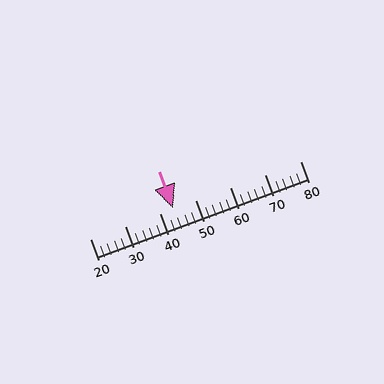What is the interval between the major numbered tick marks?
The major tick marks are spaced 10 units apart.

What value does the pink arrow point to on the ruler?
The pink arrow points to approximately 44.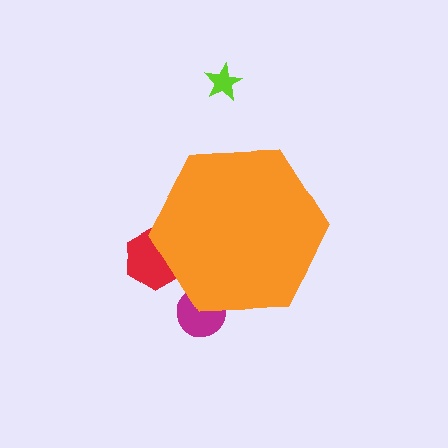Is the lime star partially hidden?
No, the lime star is fully visible.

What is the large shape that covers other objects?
An orange hexagon.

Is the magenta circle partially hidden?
Yes, the magenta circle is partially hidden behind the orange hexagon.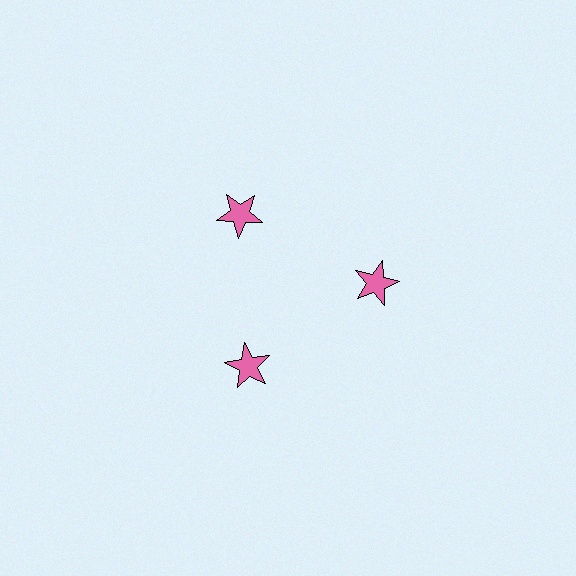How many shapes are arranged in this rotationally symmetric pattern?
There are 3 shapes, arranged in 3 groups of 1.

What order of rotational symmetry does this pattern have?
This pattern has 3-fold rotational symmetry.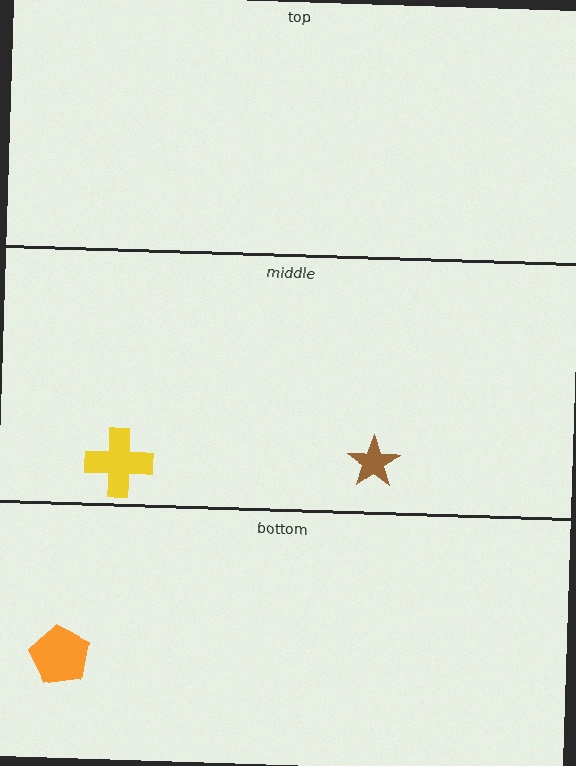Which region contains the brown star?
The middle region.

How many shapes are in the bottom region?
1.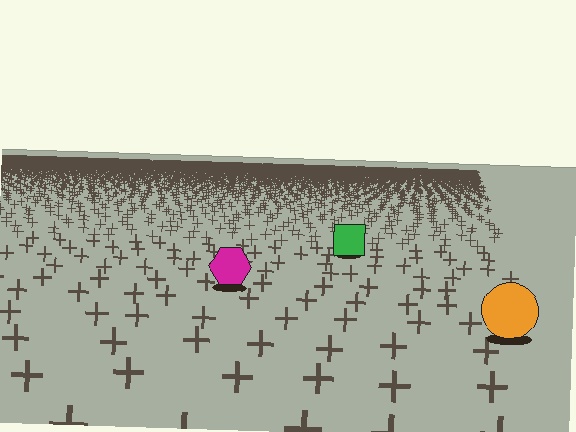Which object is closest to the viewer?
The orange circle is closest. The texture marks near it are larger and more spread out.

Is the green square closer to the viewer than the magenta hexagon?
No. The magenta hexagon is closer — you can tell from the texture gradient: the ground texture is coarser near it.